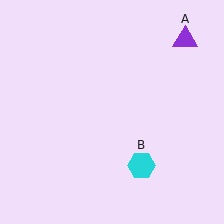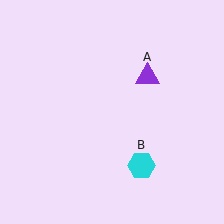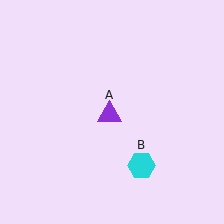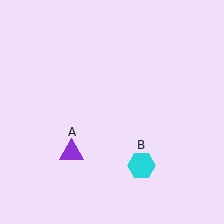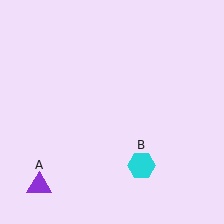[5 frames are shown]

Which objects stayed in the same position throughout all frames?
Cyan hexagon (object B) remained stationary.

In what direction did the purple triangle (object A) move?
The purple triangle (object A) moved down and to the left.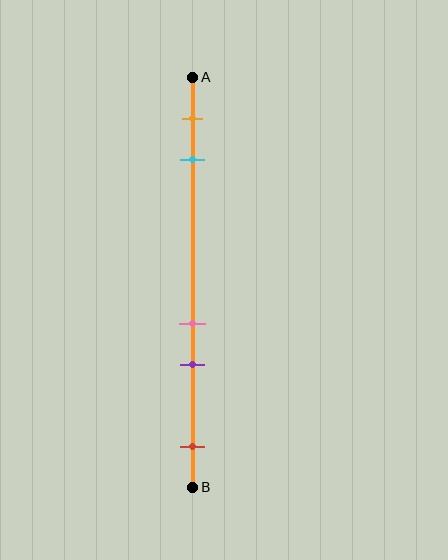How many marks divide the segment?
There are 5 marks dividing the segment.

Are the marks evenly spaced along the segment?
No, the marks are not evenly spaced.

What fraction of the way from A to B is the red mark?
The red mark is approximately 90% (0.9) of the way from A to B.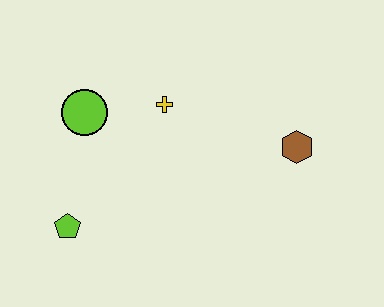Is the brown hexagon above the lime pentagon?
Yes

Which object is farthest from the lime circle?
The brown hexagon is farthest from the lime circle.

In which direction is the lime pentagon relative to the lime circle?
The lime pentagon is below the lime circle.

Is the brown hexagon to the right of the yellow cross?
Yes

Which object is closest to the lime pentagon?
The lime circle is closest to the lime pentagon.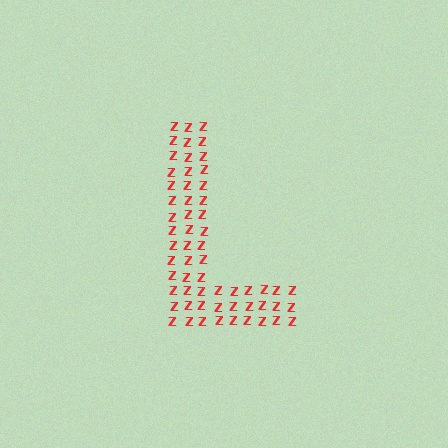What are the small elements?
The small elements are letter Z's.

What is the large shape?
The large shape is the letter L.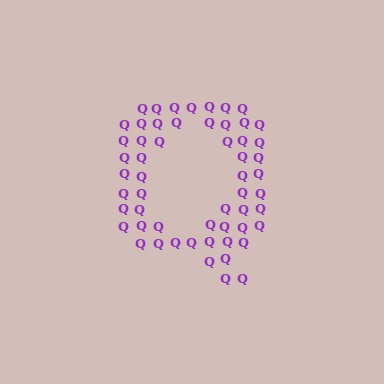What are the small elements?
The small elements are letter Q's.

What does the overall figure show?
The overall figure shows the letter Q.